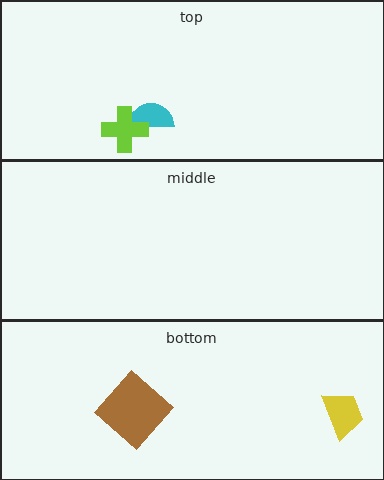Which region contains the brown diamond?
The bottom region.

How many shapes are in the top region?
2.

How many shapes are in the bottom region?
2.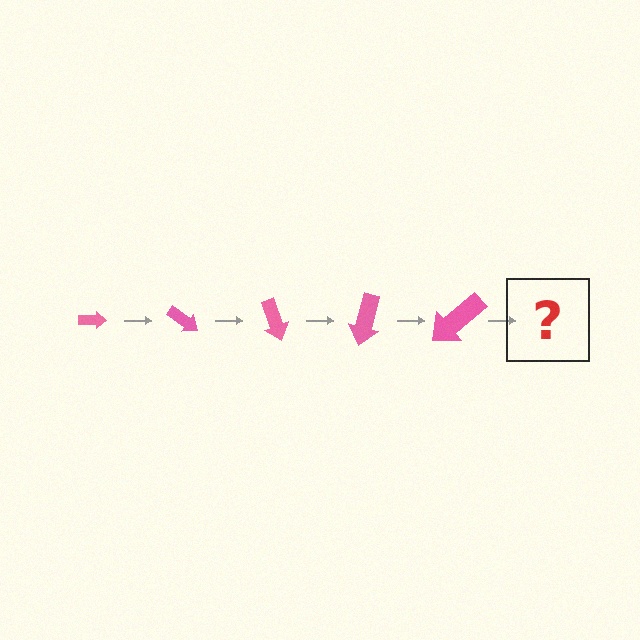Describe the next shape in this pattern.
It should be an arrow, larger than the previous one and rotated 175 degrees from the start.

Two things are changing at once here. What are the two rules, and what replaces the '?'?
The two rules are that the arrow grows larger each step and it rotates 35 degrees each step. The '?' should be an arrow, larger than the previous one and rotated 175 degrees from the start.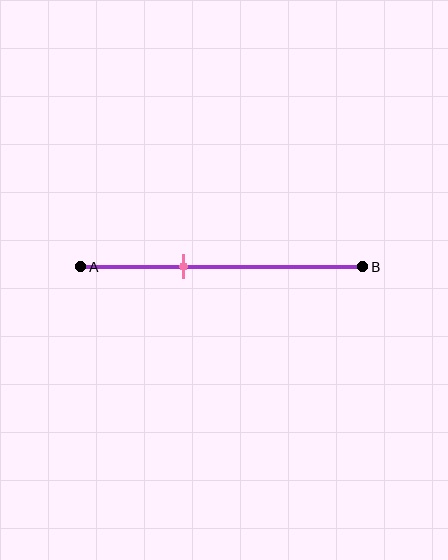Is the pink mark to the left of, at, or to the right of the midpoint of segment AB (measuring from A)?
The pink mark is to the left of the midpoint of segment AB.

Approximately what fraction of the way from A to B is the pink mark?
The pink mark is approximately 35% of the way from A to B.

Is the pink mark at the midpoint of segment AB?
No, the mark is at about 35% from A, not at the 50% midpoint.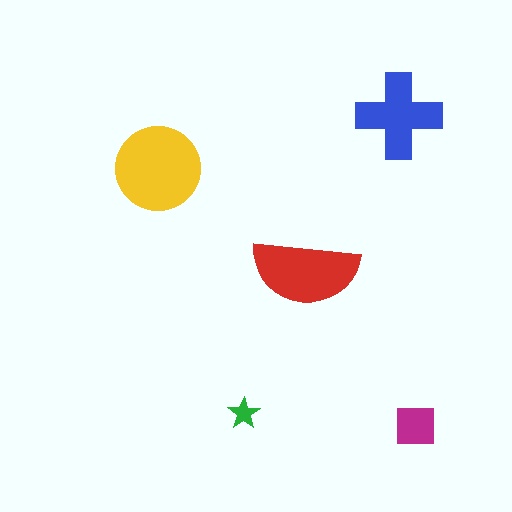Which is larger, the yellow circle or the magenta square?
The yellow circle.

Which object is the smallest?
The green star.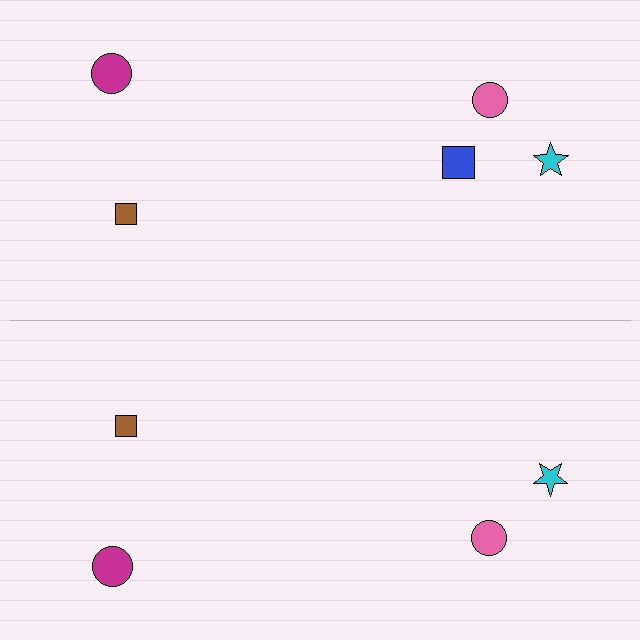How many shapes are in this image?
There are 9 shapes in this image.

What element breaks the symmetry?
A blue square is missing from the bottom side.